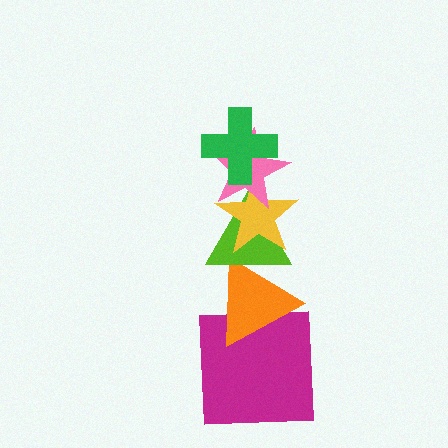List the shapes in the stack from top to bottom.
From top to bottom: the green cross, the pink star, the yellow star, the lime triangle, the orange triangle, the magenta square.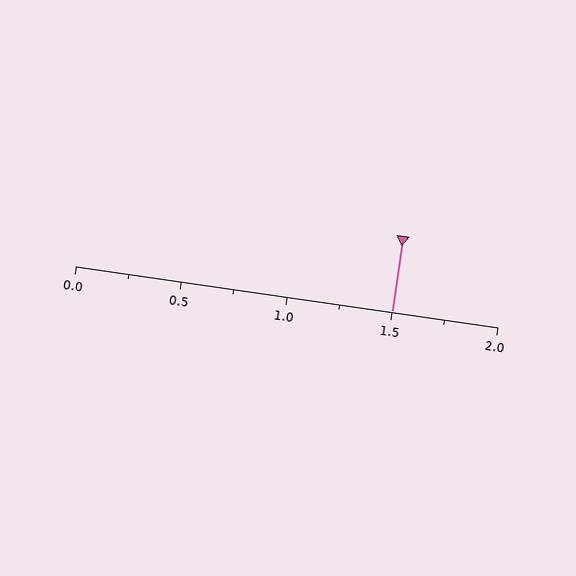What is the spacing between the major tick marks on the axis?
The major ticks are spaced 0.5 apart.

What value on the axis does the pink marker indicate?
The marker indicates approximately 1.5.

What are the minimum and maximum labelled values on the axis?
The axis runs from 0.0 to 2.0.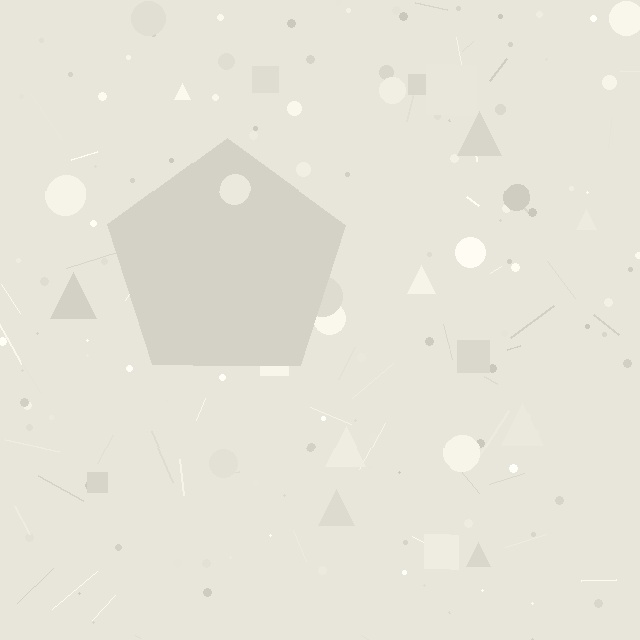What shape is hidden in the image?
A pentagon is hidden in the image.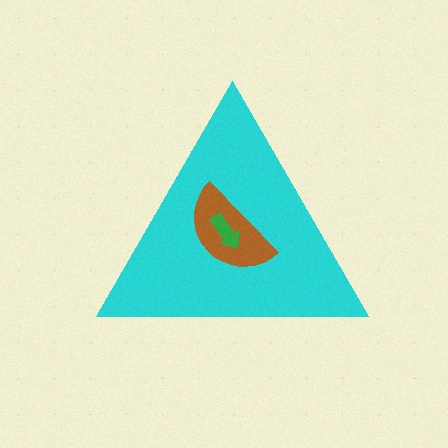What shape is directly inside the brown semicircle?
The green arrow.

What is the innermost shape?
The green arrow.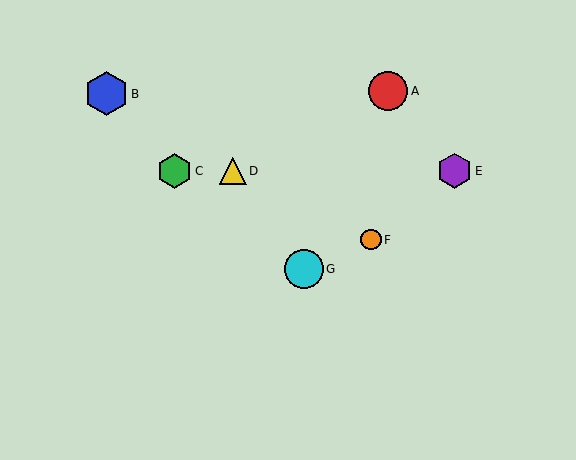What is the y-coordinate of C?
Object C is at y≈171.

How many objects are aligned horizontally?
3 objects (C, D, E) are aligned horizontally.